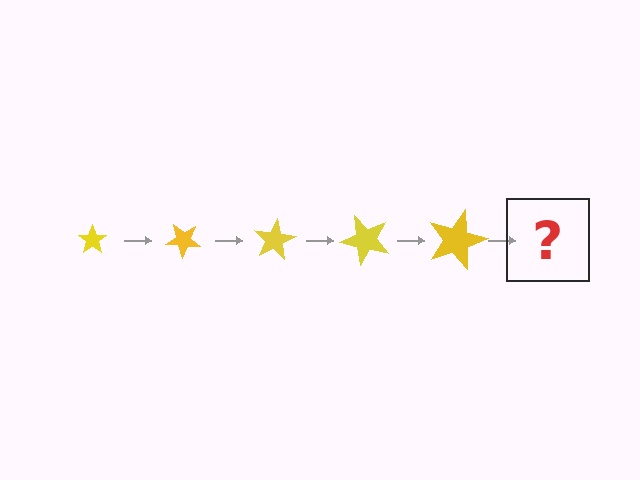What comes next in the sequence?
The next element should be a star, larger than the previous one and rotated 200 degrees from the start.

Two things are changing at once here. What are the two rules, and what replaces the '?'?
The two rules are that the star grows larger each step and it rotates 40 degrees each step. The '?' should be a star, larger than the previous one and rotated 200 degrees from the start.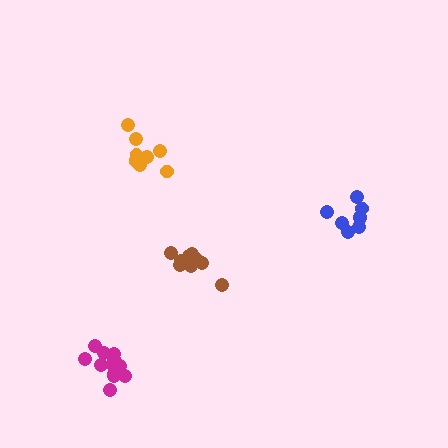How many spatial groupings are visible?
There are 4 spatial groupings.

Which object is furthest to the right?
The blue cluster is rightmost.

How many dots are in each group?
Group 1: 13 dots, Group 2: 8 dots, Group 3: 8 dots, Group 4: 9 dots (38 total).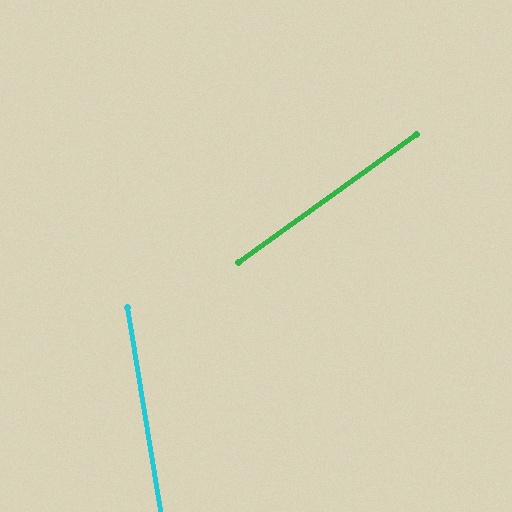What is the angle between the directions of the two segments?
Approximately 63 degrees.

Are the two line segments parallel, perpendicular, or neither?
Neither parallel nor perpendicular — they differ by about 63°.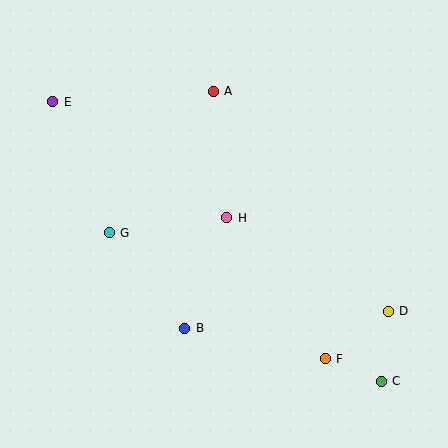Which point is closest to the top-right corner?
Point A is closest to the top-right corner.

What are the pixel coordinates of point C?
Point C is at (381, 381).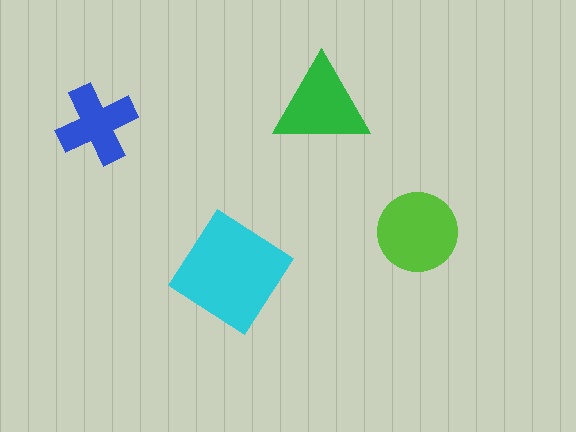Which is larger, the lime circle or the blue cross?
The lime circle.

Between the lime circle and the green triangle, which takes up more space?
The lime circle.